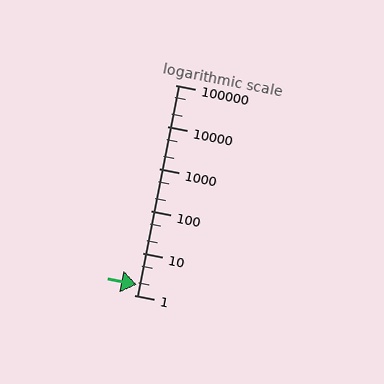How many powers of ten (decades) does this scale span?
The scale spans 5 decades, from 1 to 100000.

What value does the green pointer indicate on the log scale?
The pointer indicates approximately 1.8.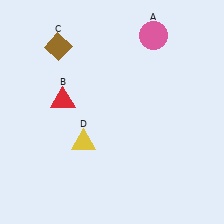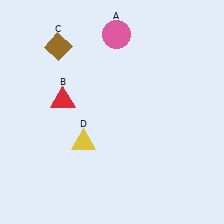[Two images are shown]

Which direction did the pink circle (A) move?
The pink circle (A) moved left.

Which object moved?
The pink circle (A) moved left.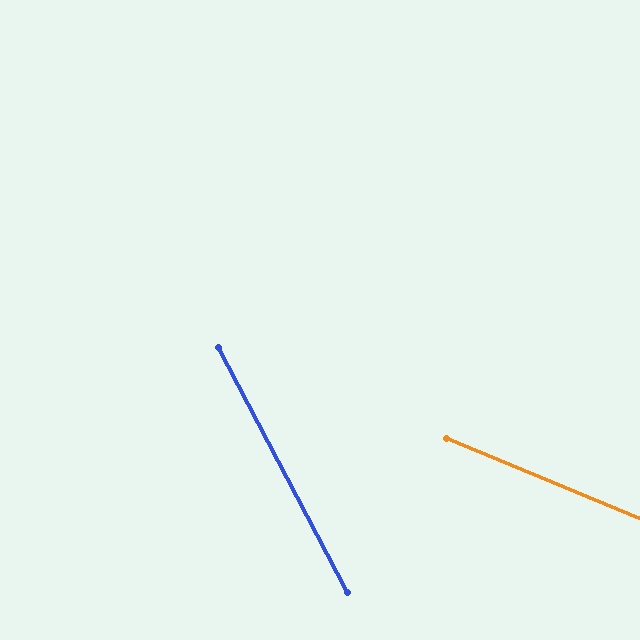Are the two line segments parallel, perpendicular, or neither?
Neither parallel nor perpendicular — they differ by about 40°.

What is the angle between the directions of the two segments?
Approximately 40 degrees.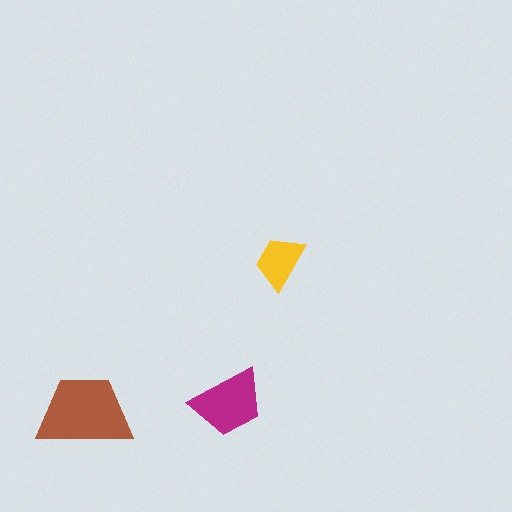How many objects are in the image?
There are 3 objects in the image.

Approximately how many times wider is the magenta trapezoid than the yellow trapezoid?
About 1.5 times wider.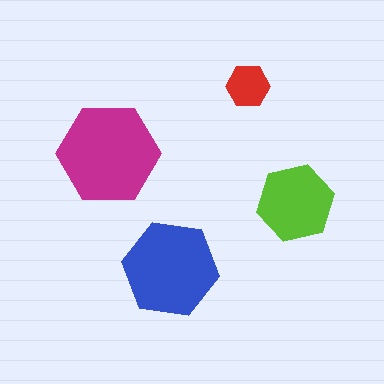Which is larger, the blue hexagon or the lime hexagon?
The blue one.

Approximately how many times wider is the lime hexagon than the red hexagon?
About 2 times wider.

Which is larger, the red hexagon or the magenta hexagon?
The magenta one.